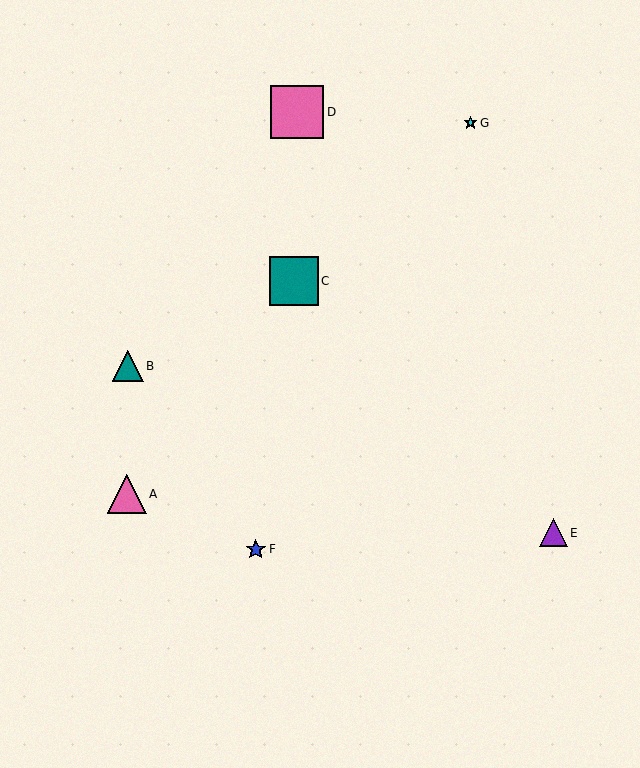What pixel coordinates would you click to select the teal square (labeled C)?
Click at (294, 281) to select the teal square C.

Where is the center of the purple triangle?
The center of the purple triangle is at (553, 533).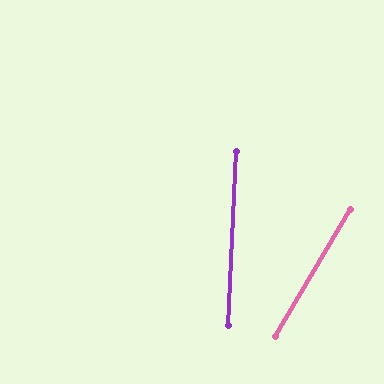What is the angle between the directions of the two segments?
Approximately 28 degrees.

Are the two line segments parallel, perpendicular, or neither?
Neither parallel nor perpendicular — they differ by about 28°.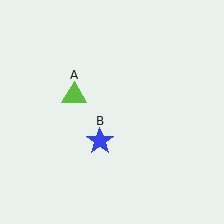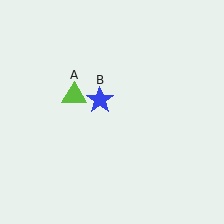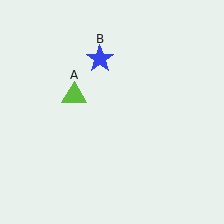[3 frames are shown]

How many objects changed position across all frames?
1 object changed position: blue star (object B).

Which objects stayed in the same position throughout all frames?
Lime triangle (object A) remained stationary.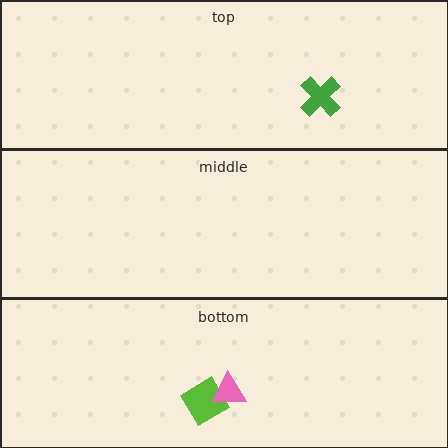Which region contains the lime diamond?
The bottom region.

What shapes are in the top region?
The green cross.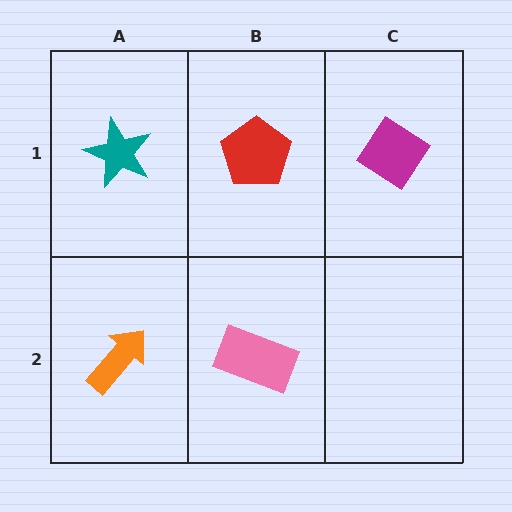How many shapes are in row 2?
2 shapes.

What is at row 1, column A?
A teal star.